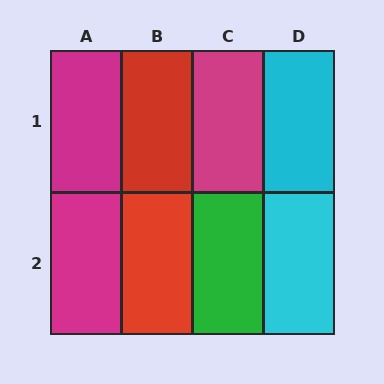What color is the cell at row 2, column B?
Red.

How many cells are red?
2 cells are red.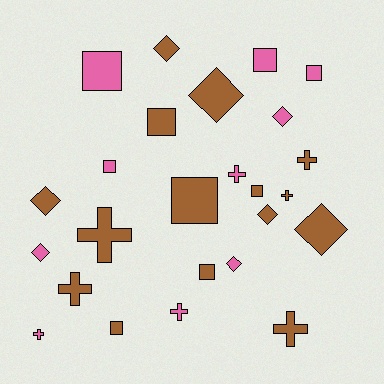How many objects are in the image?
There are 25 objects.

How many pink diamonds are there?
There are 3 pink diamonds.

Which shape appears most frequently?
Square, with 9 objects.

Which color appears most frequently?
Brown, with 15 objects.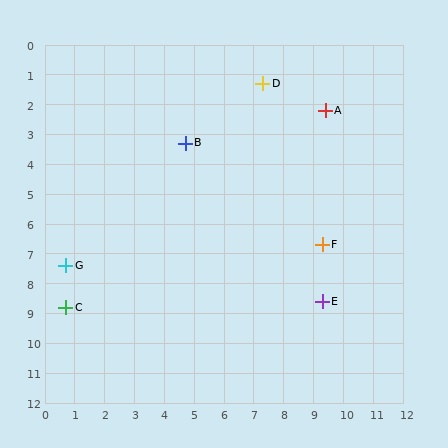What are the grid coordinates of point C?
Point C is at approximately (0.7, 8.8).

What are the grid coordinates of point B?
Point B is at approximately (4.7, 3.3).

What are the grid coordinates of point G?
Point G is at approximately (0.7, 7.4).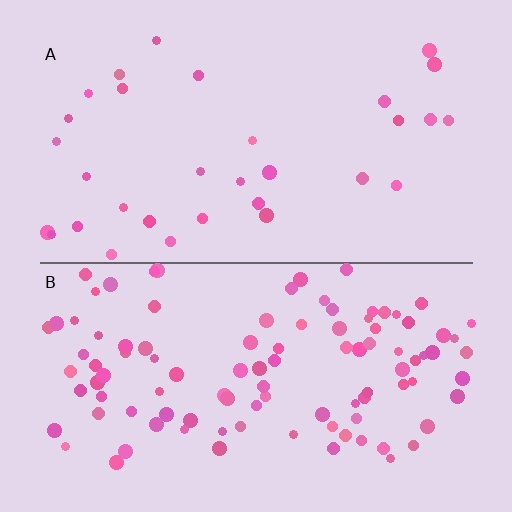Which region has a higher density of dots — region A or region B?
B (the bottom).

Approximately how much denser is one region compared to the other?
Approximately 3.2× — region B over region A.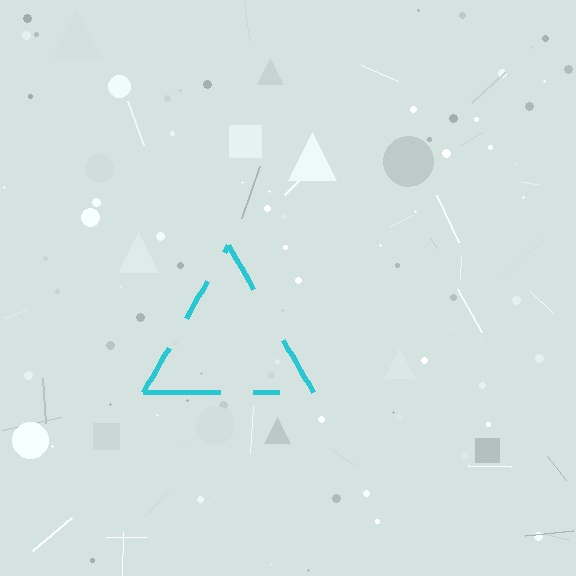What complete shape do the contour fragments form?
The contour fragments form a triangle.